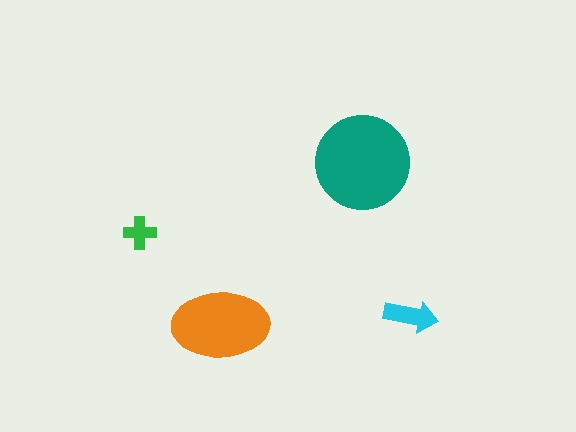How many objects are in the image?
There are 4 objects in the image.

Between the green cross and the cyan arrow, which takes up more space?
The cyan arrow.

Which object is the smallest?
The green cross.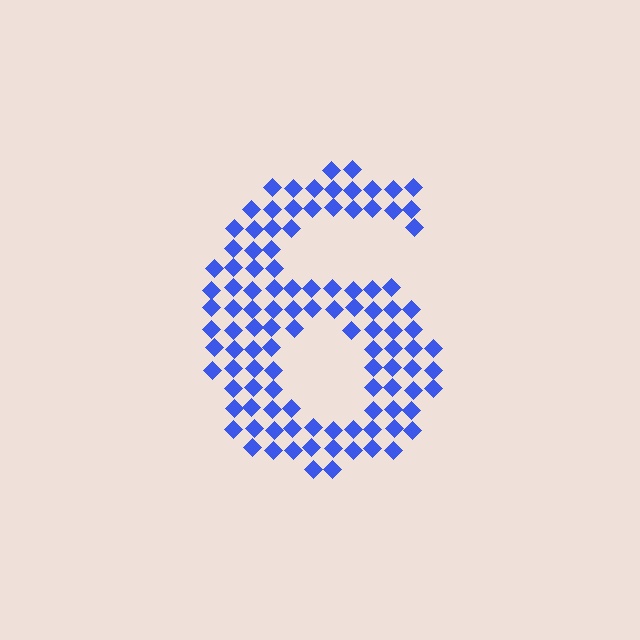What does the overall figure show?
The overall figure shows the digit 6.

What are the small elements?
The small elements are diamonds.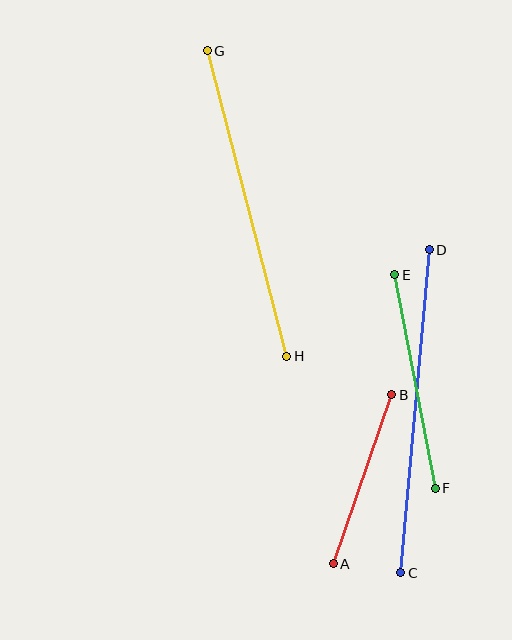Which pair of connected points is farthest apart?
Points C and D are farthest apart.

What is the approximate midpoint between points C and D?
The midpoint is at approximately (415, 411) pixels.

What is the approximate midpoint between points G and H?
The midpoint is at approximately (247, 204) pixels.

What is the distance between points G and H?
The distance is approximately 316 pixels.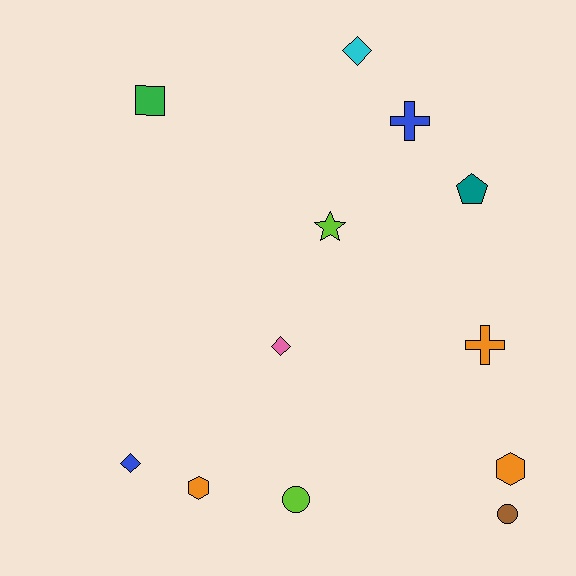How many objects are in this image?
There are 12 objects.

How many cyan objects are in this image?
There is 1 cyan object.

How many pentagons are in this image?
There is 1 pentagon.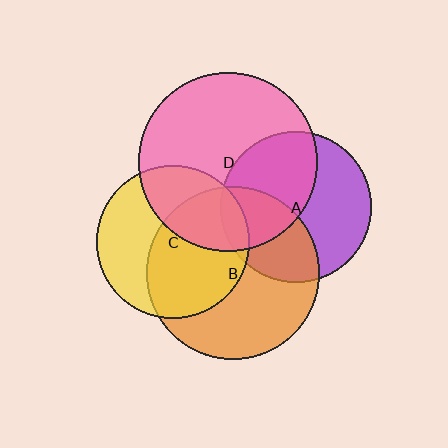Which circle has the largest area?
Circle D (pink).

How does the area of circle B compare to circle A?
Approximately 1.3 times.